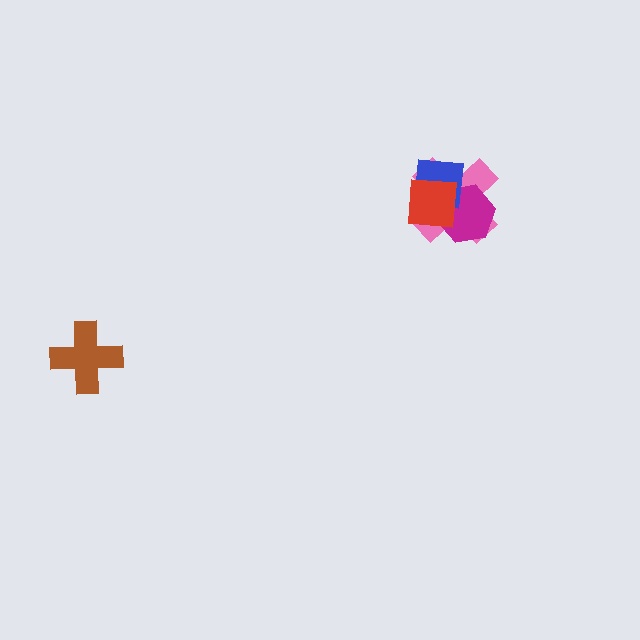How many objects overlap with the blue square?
3 objects overlap with the blue square.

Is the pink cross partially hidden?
Yes, it is partially covered by another shape.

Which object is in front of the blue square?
The red square is in front of the blue square.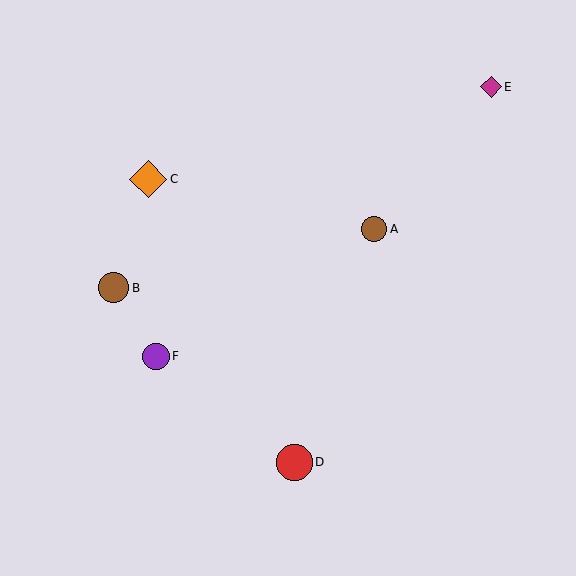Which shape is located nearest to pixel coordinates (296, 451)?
The red circle (labeled D) at (294, 462) is nearest to that location.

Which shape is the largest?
The orange diamond (labeled C) is the largest.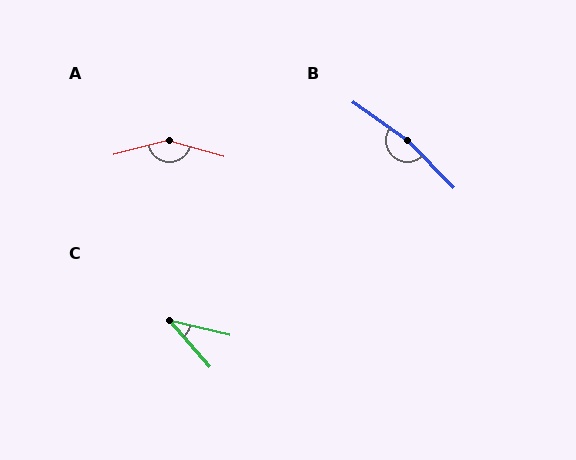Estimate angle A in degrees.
Approximately 149 degrees.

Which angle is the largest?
B, at approximately 169 degrees.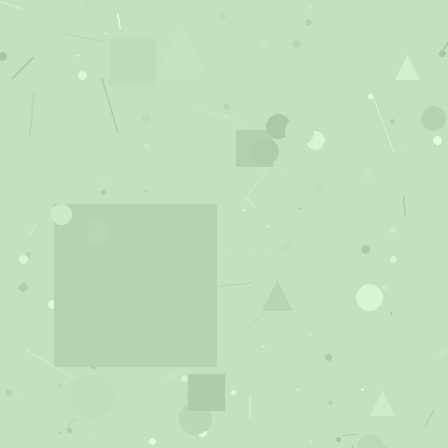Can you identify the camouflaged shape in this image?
The camouflaged shape is a square.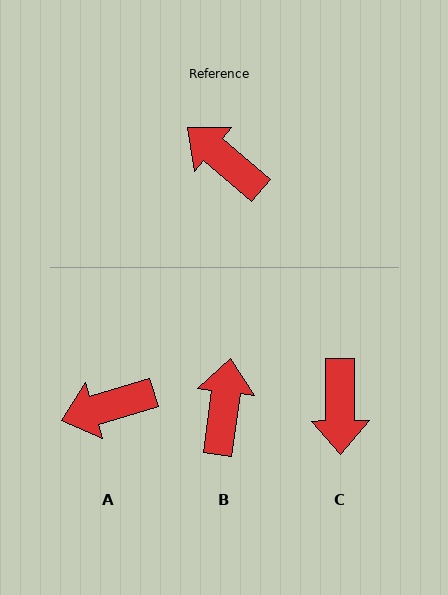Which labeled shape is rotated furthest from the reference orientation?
C, about 131 degrees away.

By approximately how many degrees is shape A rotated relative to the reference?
Approximately 57 degrees counter-clockwise.